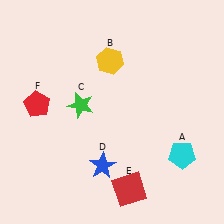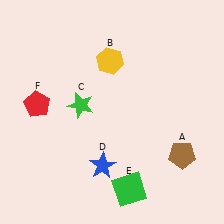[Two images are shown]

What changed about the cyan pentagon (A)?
In Image 1, A is cyan. In Image 2, it changed to brown.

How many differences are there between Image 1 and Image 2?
There are 2 differences between the two images.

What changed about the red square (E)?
In Image 1, E is red. In Image 2, it changed to green.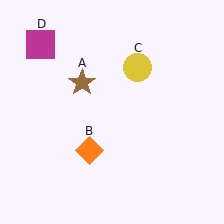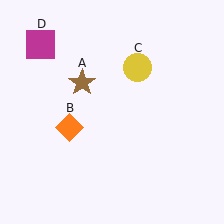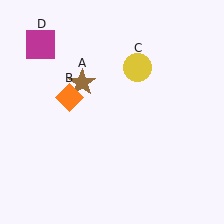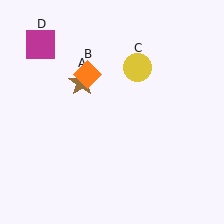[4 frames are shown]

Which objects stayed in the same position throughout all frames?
Brown star (object A) and yellow circle (object C) and magenta square (object D) remained stationary.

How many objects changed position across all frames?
1 object changed position: orange diamond (object B).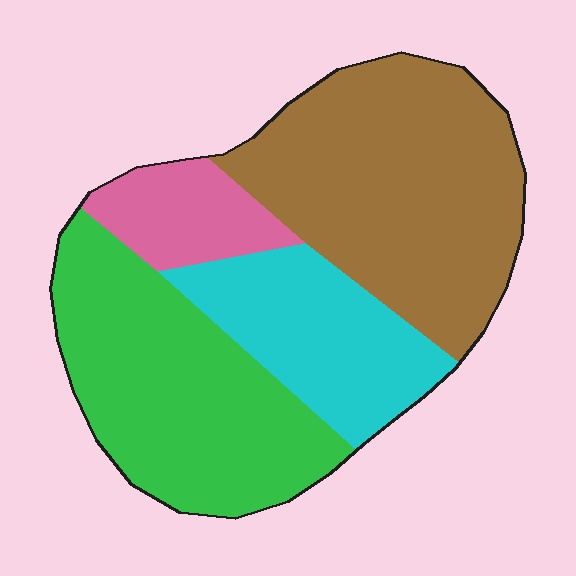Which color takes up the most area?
Brown, at roughly 40%.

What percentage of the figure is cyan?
Cyan takes up about one fifth (1/5) of the figure.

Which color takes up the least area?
Pink, at roughly 10%.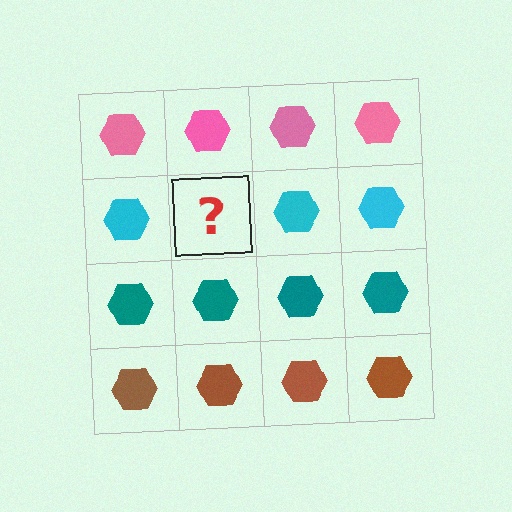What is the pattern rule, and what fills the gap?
The rule is that each row has a consistent color. The gap should be filled with a cyan hexagon.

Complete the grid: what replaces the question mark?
The question mark should be replaced with a cyan hexagon.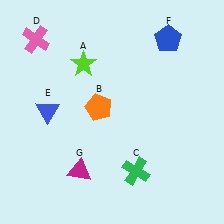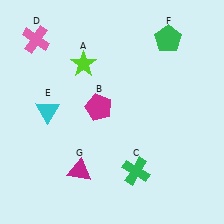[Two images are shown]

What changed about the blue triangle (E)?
In Image 1, E is blue. In Image 2, it changed to cyan.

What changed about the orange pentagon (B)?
In Image 1, B is orange. In Image 2, it changed to magenta.